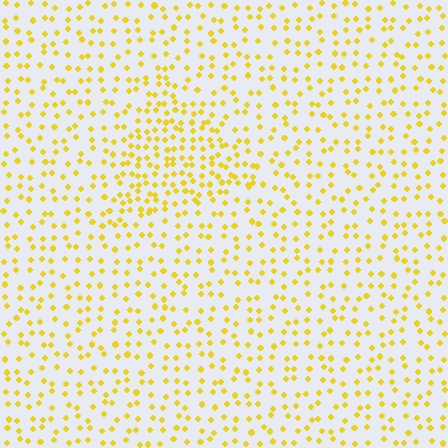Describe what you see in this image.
The image contains small yellow elements arranged at two different densities. A triangle-shaped region is visible where the elements are more densely packed than the surrounding area.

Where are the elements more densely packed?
The elements are more densely packed inside the triangle boundary.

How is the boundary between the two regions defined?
The boundary is defined by a change in element density (approximately 1.8x ratio). All elements are the same color, size, and shape.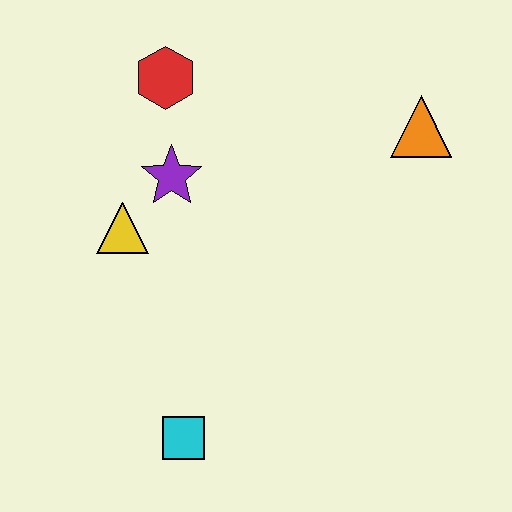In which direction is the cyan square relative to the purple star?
The cyan square is below the purple star.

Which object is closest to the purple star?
The yellow triangle is closest to the purple star.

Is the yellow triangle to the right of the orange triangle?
No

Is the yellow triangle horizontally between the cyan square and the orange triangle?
No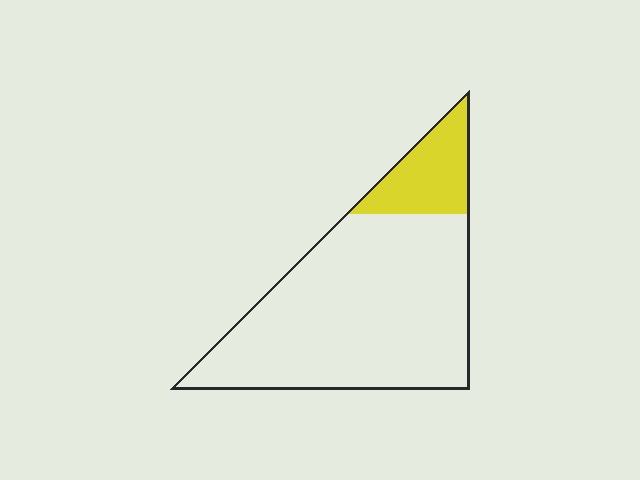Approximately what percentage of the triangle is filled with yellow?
Approximately 15%.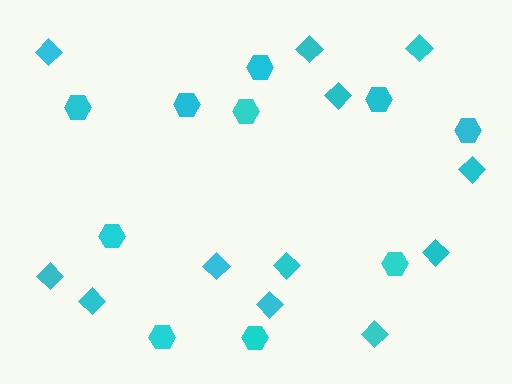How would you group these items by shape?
There are 2 groups: one group of diamonds (12) and one group of hexagons (10).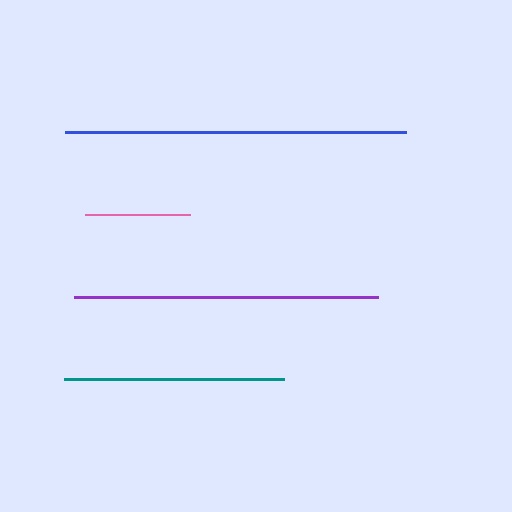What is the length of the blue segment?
The blue segment is approximately 341 pixels long.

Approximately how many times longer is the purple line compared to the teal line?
The purple line is approximately 1.4 times the length of the teal line.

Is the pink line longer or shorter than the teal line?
The teal line is longer than the pink line.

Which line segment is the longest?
The blue line is the longest at approximately 341 pixels.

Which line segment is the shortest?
The pink line is the shortest at approximately 105 pixels.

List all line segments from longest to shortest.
From longest to shortest: blue, purple, teal, pink.